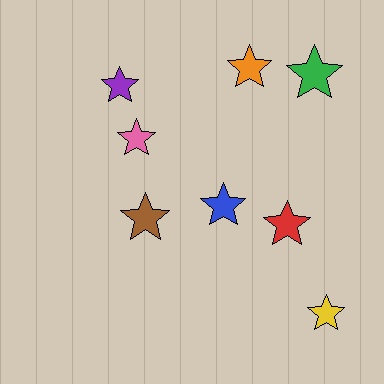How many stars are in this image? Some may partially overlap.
There are 8 stars.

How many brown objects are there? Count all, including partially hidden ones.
There is 1 brown object.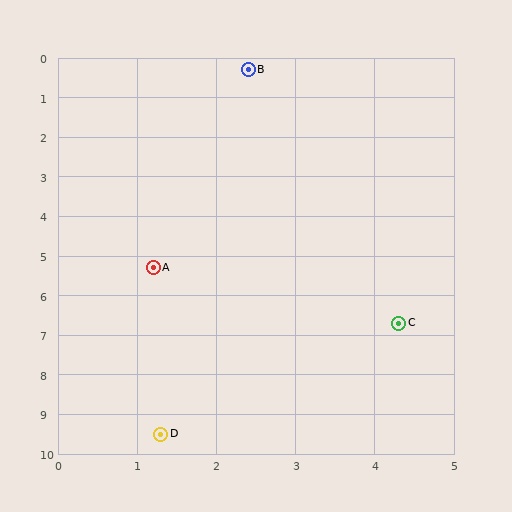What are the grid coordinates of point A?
Point A is at approximately (1.2, 5.3).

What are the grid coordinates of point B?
Point B is at approximately (2.4, 0.3).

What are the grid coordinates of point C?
Point C is at approximately (4.3, 6.7).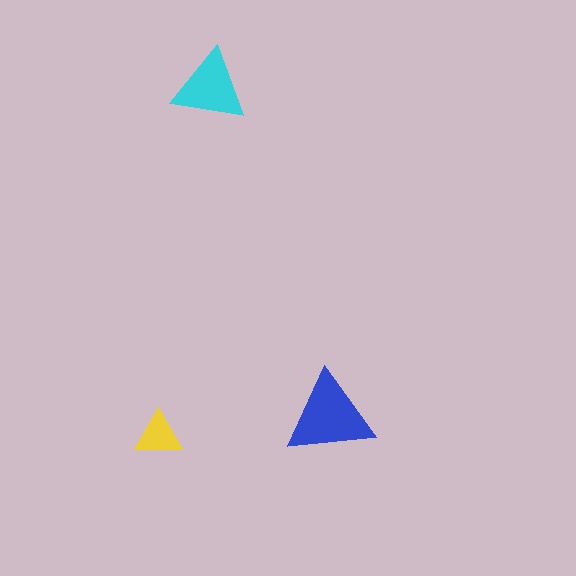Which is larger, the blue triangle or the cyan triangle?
The blue one.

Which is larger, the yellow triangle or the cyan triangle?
The cyan one.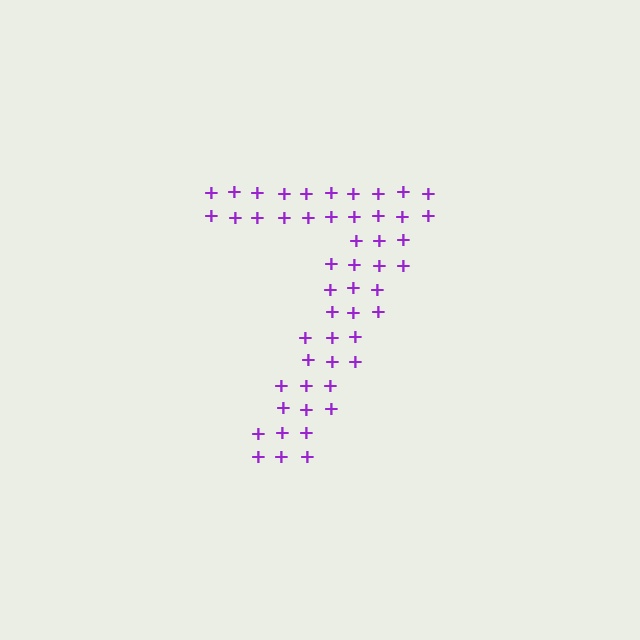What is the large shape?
The large shape is the digit 7.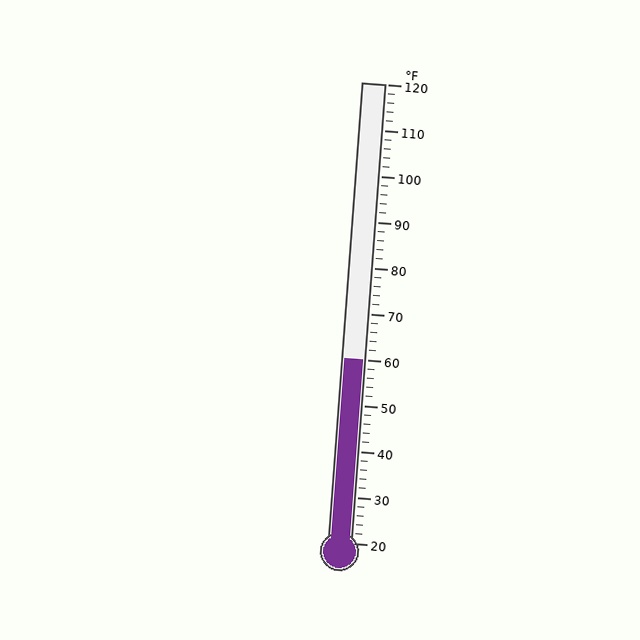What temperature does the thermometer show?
The thermometer shows approximately 60°F.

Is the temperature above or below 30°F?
The temperature is above 30°F.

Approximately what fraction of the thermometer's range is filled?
The thermometer is filled to approximately 40% of its range.